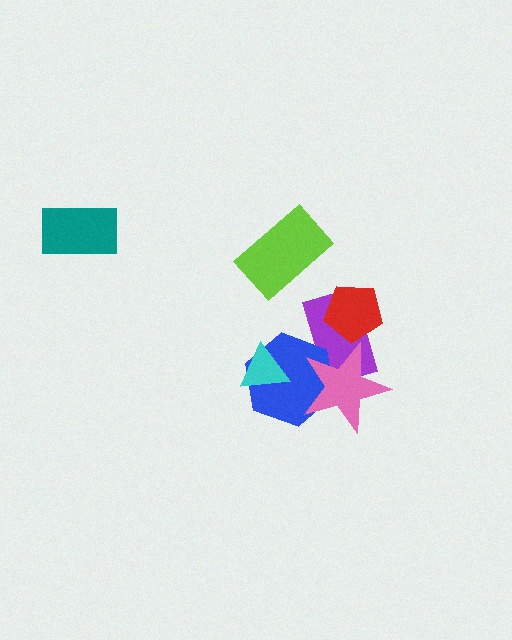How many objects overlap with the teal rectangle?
0 objects overlap with the teal rectangle.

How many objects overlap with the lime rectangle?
0 objects overlap with the lime rectangle.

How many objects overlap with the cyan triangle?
1 object overlaps with the cyan triangle.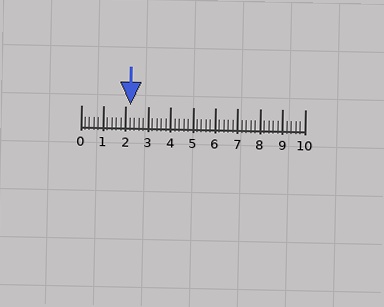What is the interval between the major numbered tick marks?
The major tick marks are spaced 1 units apart.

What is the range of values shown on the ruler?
The ruler shows values from 0 to 10.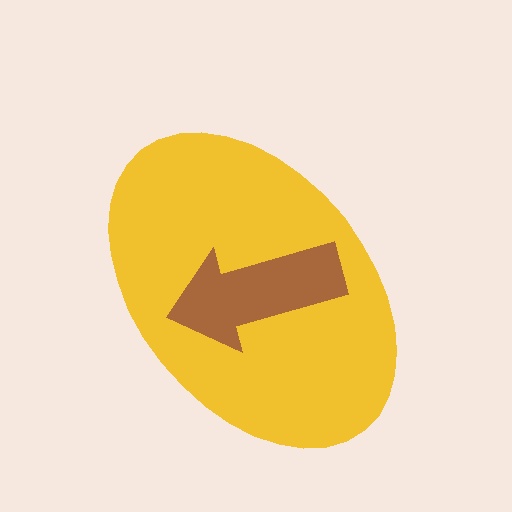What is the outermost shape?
The yellow ellipse.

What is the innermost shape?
The brown arrow.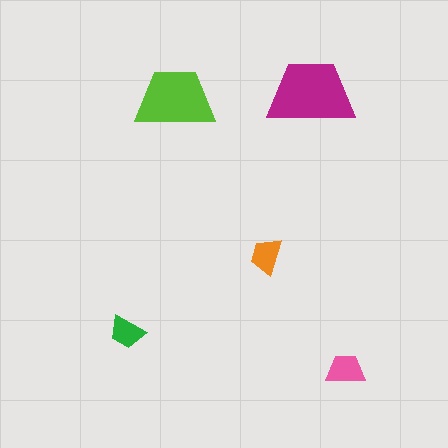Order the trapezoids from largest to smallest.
the magenta one, the lime one, the pink one, the orange one, the green one.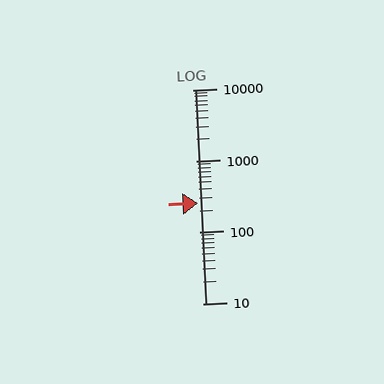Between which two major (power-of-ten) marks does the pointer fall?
The pointer is between 100 and 1000.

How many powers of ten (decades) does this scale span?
The scale spans 3 decades, from 10 to 10000.